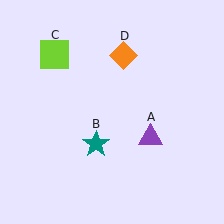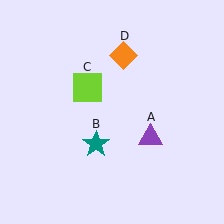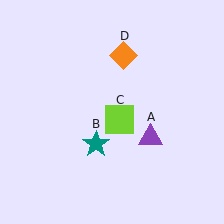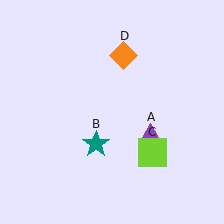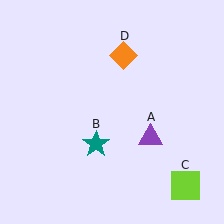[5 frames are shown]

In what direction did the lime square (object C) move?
The lime square (object C) moved down and to the right.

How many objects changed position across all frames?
1 object changed position: lime square (object C).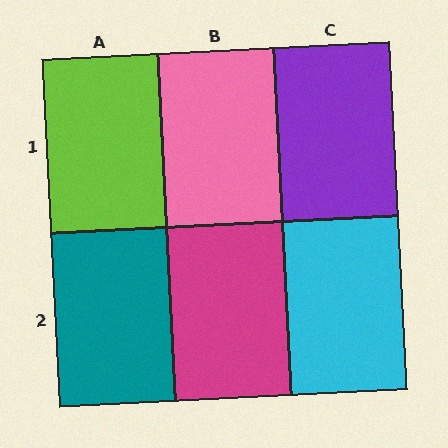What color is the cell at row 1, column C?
Purple.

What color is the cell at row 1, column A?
Lime.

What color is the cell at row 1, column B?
Pink.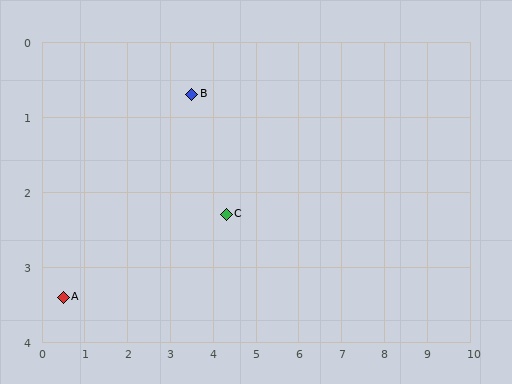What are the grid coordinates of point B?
Point B is at approximately (3.5, 0.7).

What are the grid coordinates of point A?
Point A is at approximately (0.5, 3.4).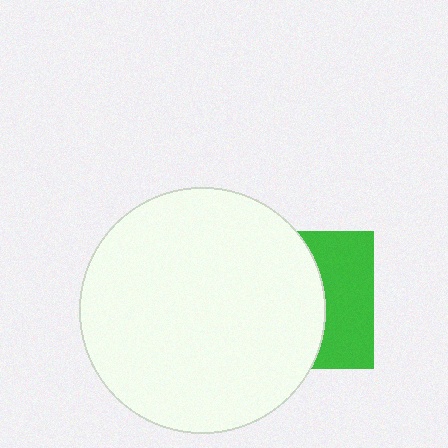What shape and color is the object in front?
The object in front is a white circle.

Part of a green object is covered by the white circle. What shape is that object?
It is a square.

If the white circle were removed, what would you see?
You would see the complete green square.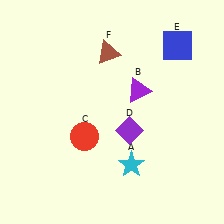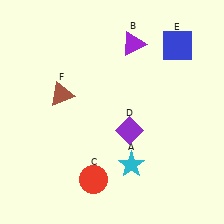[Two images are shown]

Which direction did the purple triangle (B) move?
The purple triangle (B) moved up.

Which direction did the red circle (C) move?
The red circle (C) moved down.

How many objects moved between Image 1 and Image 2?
3 objects moved between the two images.